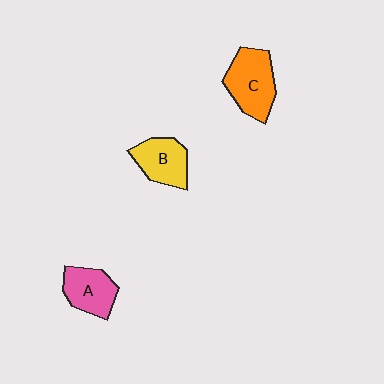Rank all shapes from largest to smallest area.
From largest to smallest: C (orange), B (yellow), A (pink).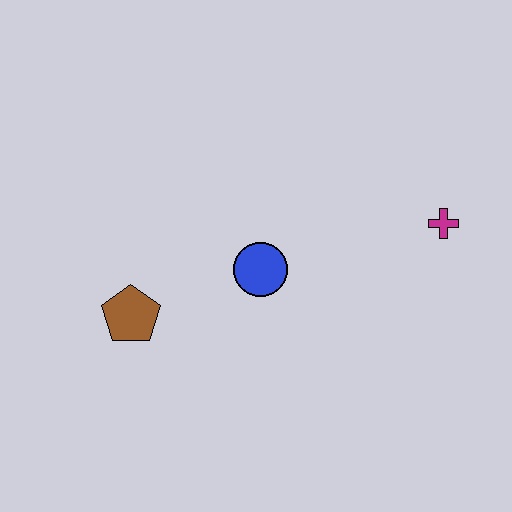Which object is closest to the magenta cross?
The blue circle is closest to the magenta cross.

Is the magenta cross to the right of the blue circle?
Yes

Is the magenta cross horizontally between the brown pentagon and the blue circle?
No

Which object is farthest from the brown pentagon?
The magenta cross is farthest from the brown pentagon.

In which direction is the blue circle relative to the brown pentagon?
The blue circle is to the right of the brown pentagon.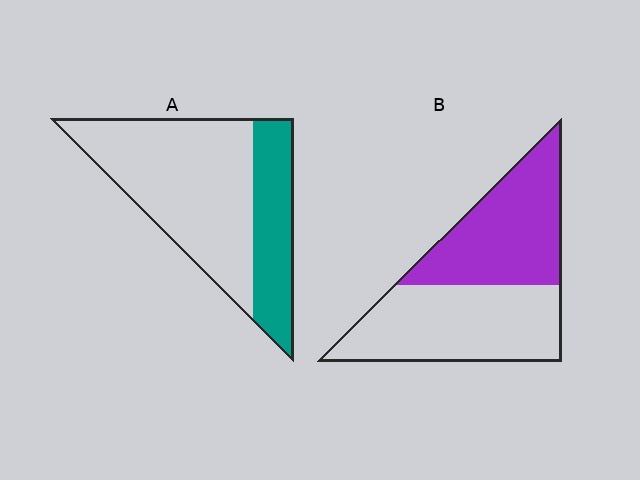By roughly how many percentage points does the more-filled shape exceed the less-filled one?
By roughly 15 percentage points (B over A).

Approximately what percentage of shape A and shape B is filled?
A is approximately 30% and B is approximately 45%.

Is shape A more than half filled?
No.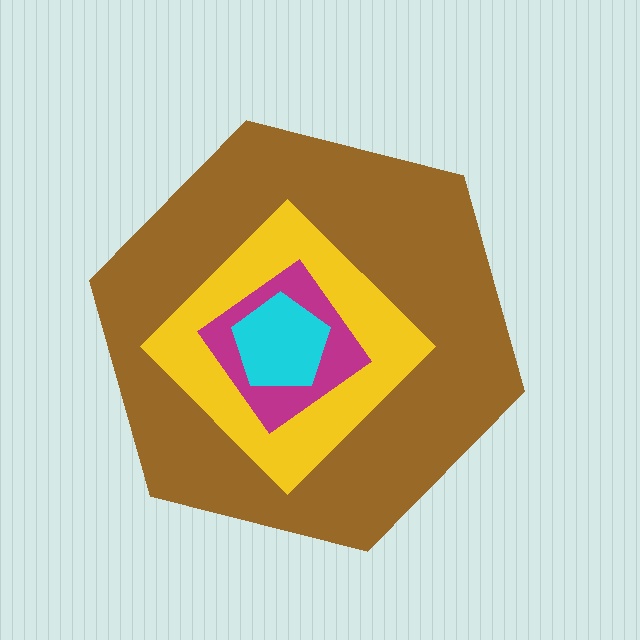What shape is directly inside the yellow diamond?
The magenta diamond.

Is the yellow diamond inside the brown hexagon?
Yes.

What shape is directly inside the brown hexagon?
The yellow diamond.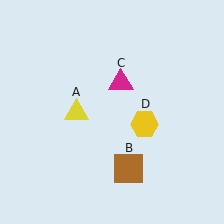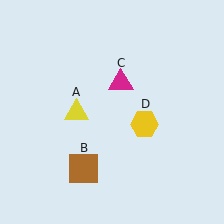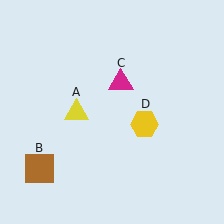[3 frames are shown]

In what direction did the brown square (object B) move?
The brown square (object B) moved left.